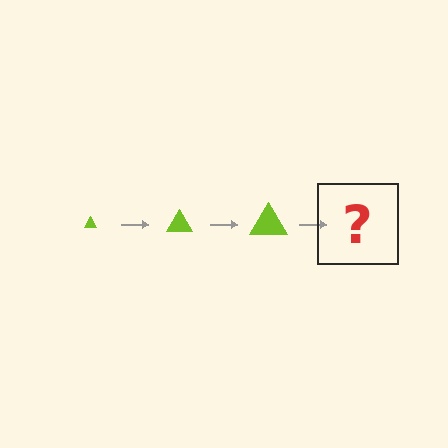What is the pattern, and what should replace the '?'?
The pattern is that the triangle gets progressively larger each step. The '?' should be a lime triangle, larger than the previous one.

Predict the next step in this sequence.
The next step is a lime triangle, larger than the previous one.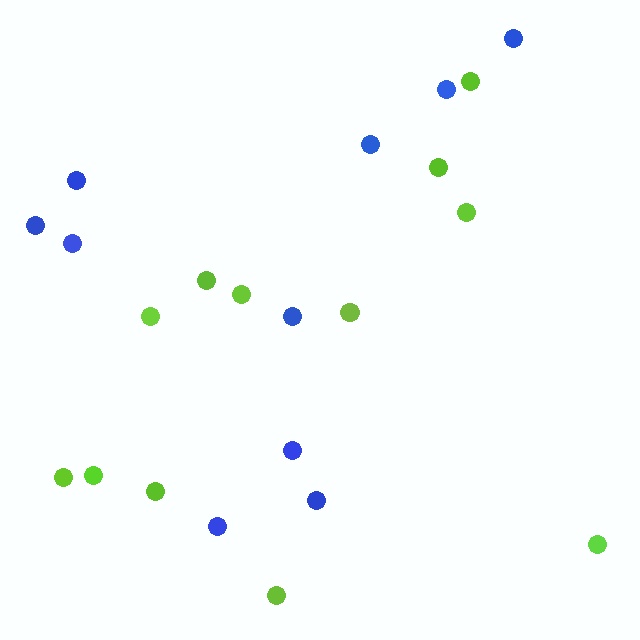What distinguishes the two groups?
There are 2 groups: one group of blue circles (10) and one group of lime circles (12).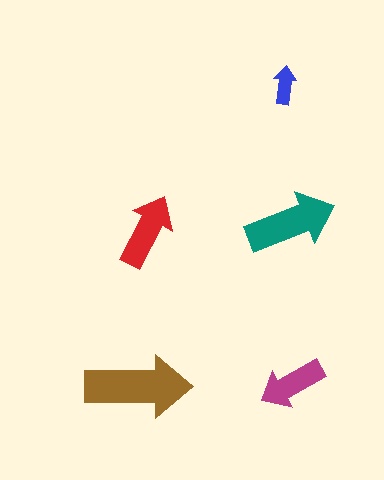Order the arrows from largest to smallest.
the brown one, the teal one, the red one, the magenta one, the blue one.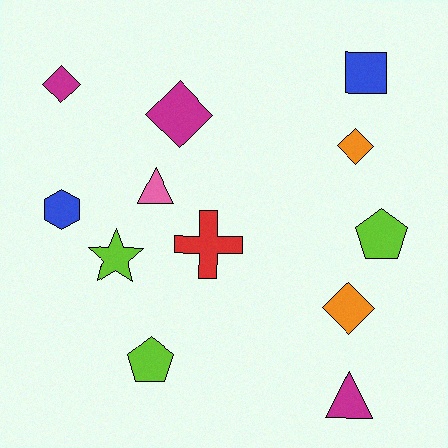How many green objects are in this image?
There are no green objects.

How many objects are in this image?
There are 12 objects.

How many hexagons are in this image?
There is 1 hexagon.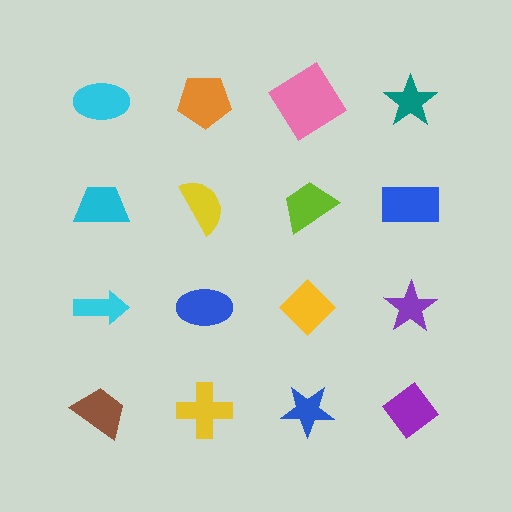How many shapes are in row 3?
4 shapes.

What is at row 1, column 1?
A cyan ellipse.